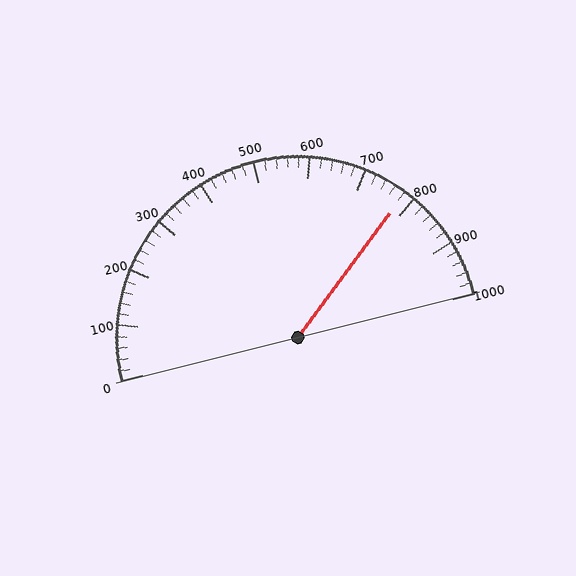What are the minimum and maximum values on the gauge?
The gauge ranges from 0 to 1000.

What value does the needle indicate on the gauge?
The needle indicates approximately 780.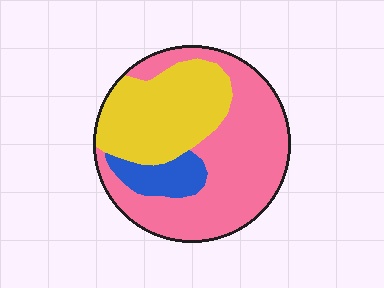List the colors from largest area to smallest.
From largest to smallest: pink, yellow, blue.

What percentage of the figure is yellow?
Yellow covers 34% of the figure.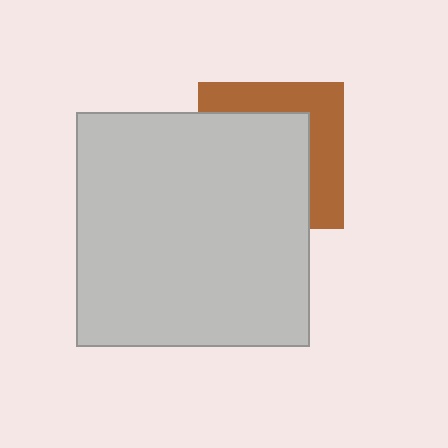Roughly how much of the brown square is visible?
A small part of it is visible (roughly 39%).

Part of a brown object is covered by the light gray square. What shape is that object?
It is a square.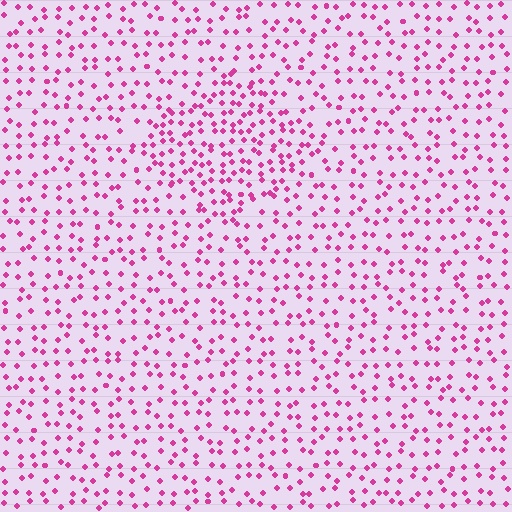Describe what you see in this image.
The image contains small magenta elements arranged at two different densities. A diamond-shaped region is visible where the elements are more densely packed than the surrounding area.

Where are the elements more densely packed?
The elements are more densely packed inside the diamond boundary.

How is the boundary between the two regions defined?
The boundary is defined by a change in element density (approximately 1.7x ratio). All elements are the same color, size, and shape.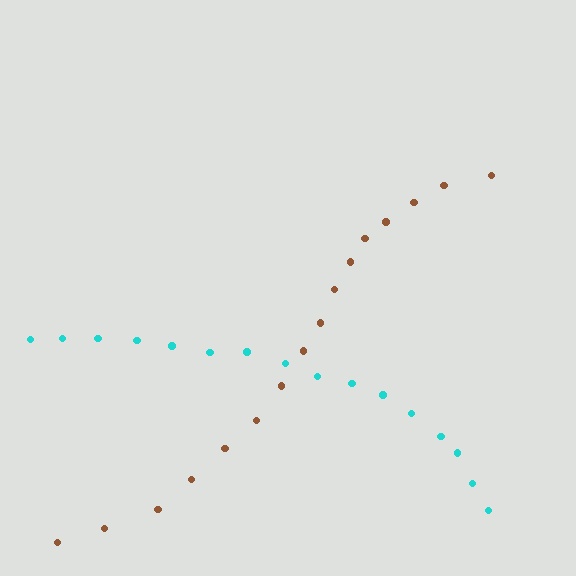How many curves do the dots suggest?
There are 2 distinct paths.